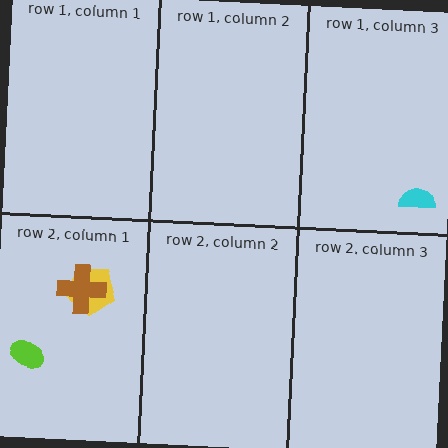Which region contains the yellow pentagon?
The row 2, column 1 region.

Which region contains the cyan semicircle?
The row 1, column 3 region.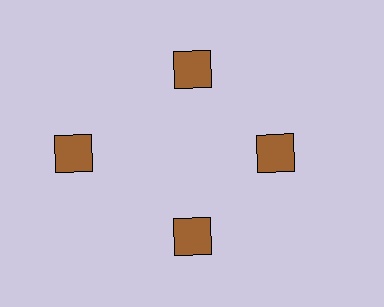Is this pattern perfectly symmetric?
No. The 4 brown squares are arranged in a ring, but one element near the 9 o'clock position is pushed outward from the center, breaking the 4-fold rotational symmetry.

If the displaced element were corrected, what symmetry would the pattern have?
It would have 4-fold rotational symmetry — the pattern would map onto itself every 90 degrees.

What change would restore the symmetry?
The symmetry would be restored by moving it inward, back onto the ring so that all 4 squares sit at equal angles and equal distance from the center.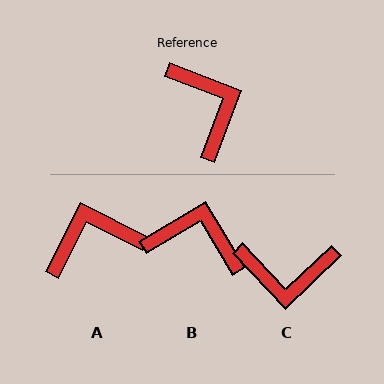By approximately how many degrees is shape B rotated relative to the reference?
Approximately 52 degrees counter-clockwise.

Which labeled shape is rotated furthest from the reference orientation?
C, about 115 degrees away.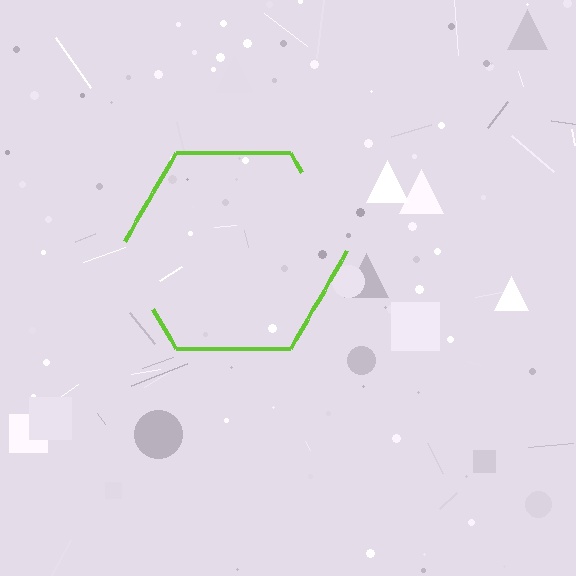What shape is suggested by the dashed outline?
The dashed outline suggests a hexagon.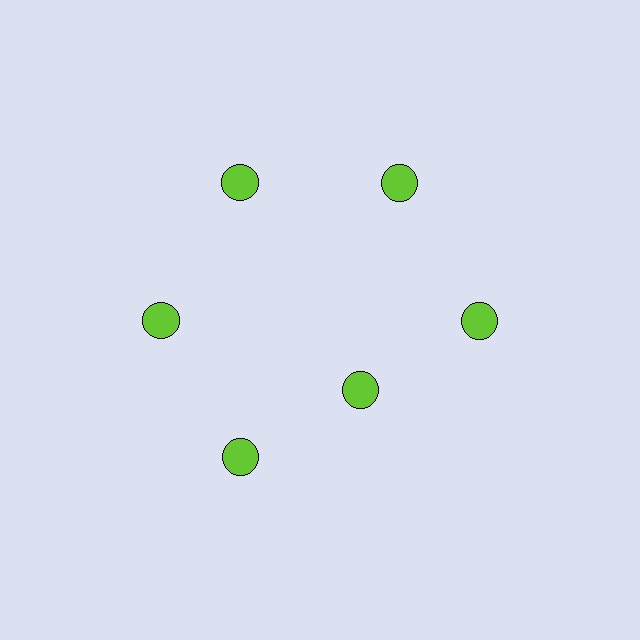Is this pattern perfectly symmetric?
No. The 6 lime circles are arranged in a ring, but one element near the 5 o'clock position is pulled inward toward the center, breaking the 6-fold rotational symmetry.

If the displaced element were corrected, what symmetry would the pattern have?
It would have 6-fold rotational symmetry — the pattern would map onto itself every 60 degrees.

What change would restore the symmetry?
The symmetry would be restored by moving it outward, back onto the ring so that all 6 circles sit at equal angles and equal distance from the center.